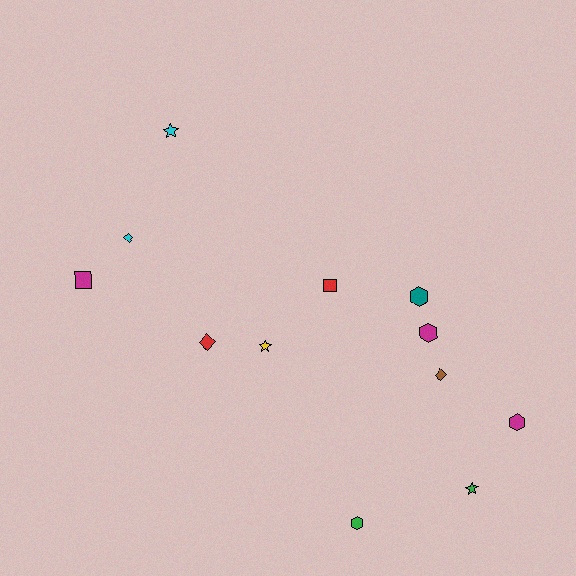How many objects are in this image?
There are 12 objects.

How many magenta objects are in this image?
There are 3 magenta objects.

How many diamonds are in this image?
There are 3 diamonds.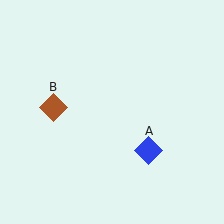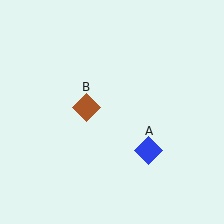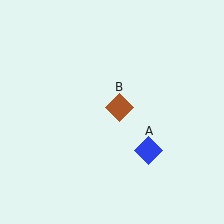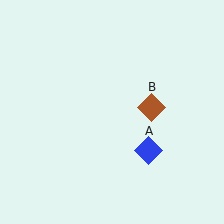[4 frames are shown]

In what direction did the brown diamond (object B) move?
The brown diamond (object B) moved right.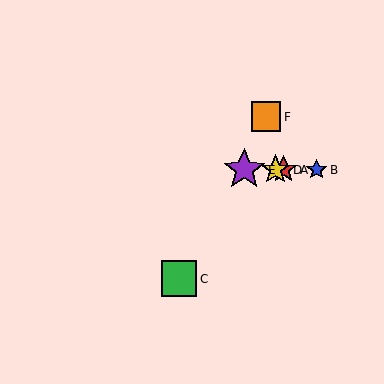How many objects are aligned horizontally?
4 objects (A, B, D, E) are aligned horizontally.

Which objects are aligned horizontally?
Objects A, B, D, E are aligned horizontally.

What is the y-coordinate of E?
Object E is at y≈170.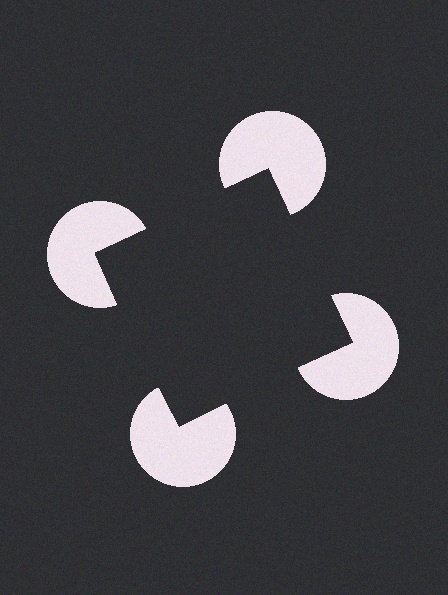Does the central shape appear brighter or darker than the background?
It typically appears slightly darker than the background, even though no actual brightness change is drawn.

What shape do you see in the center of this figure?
An illusory square — its edges are inferred from the aligned wedge cuts in the pac-man discs, not physically drawn.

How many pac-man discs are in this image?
There are 4 — one at each vertex of the illusory square.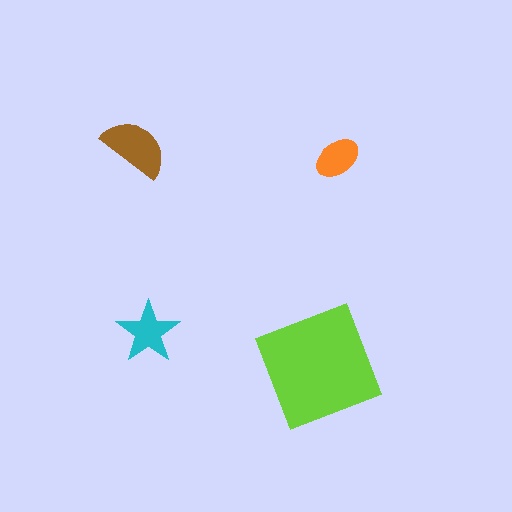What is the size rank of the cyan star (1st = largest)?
3rd.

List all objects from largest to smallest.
The lime square, the brown semicircle, the cyan star, the orange ellipse.